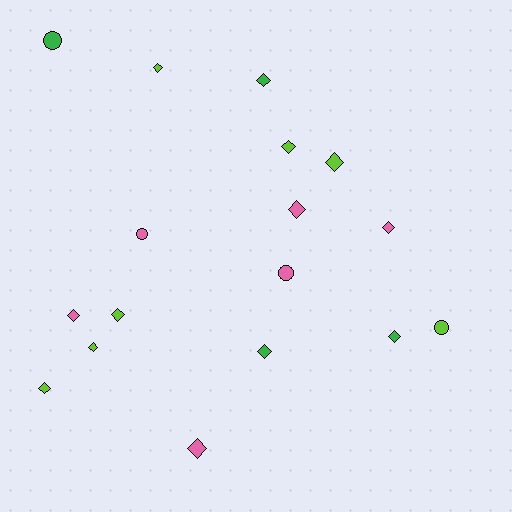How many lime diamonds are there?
There are 6 lime diamonds.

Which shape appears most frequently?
Diamond, with 13 objects.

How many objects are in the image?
There are 17 objects.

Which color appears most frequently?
Lime, with 7 objects.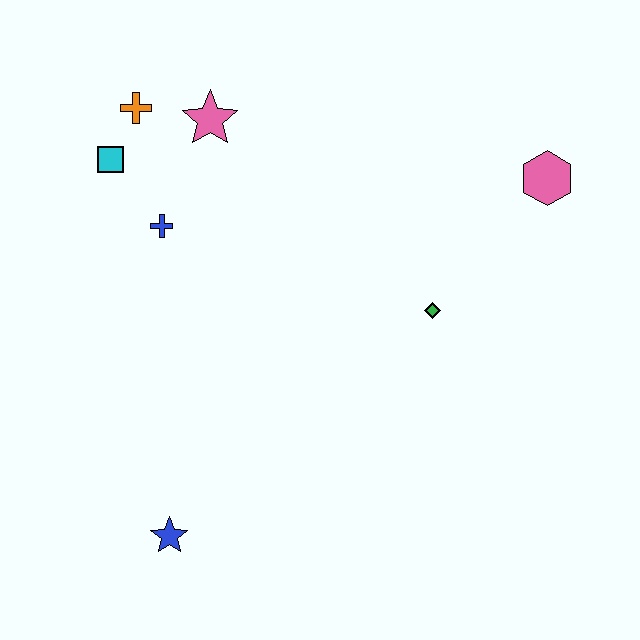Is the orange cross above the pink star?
Yes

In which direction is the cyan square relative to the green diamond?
The cyan square is to the left of the green diamond.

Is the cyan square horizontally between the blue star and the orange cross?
No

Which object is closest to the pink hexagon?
The green diamond is closest to the pink hexagon.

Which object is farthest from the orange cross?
The blue star is farthest from the orange cross.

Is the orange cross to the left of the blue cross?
Yes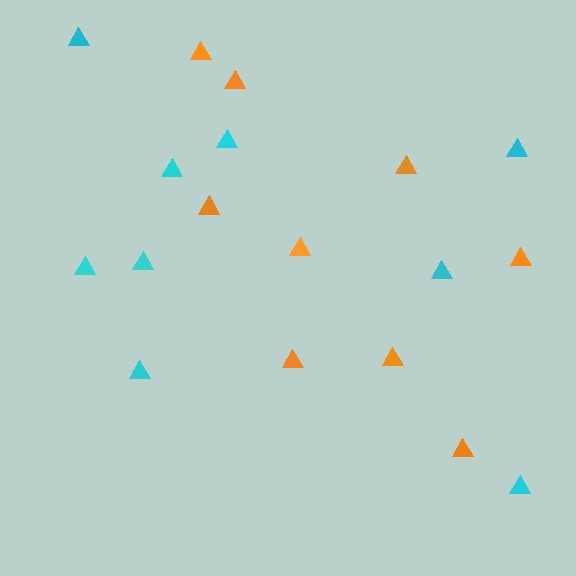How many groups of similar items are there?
There are 2 groups: one group of orange triangles (9) and one group of cyan triangles (9).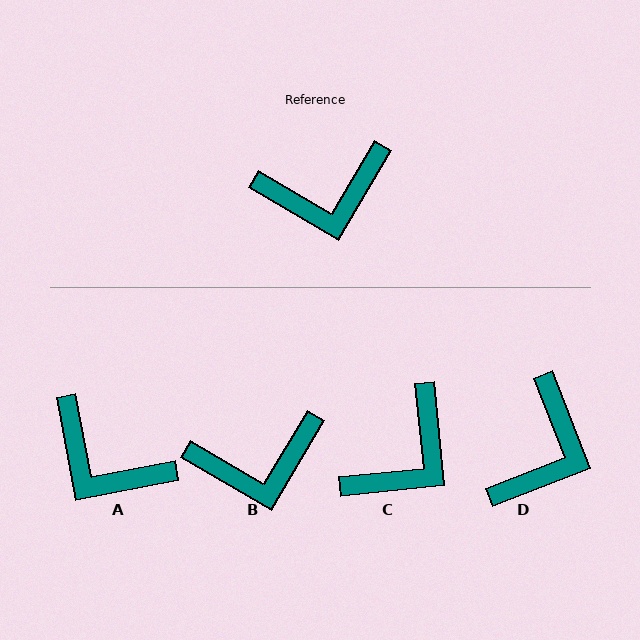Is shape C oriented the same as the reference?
No, it is off by about 36 degrees.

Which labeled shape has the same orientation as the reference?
B.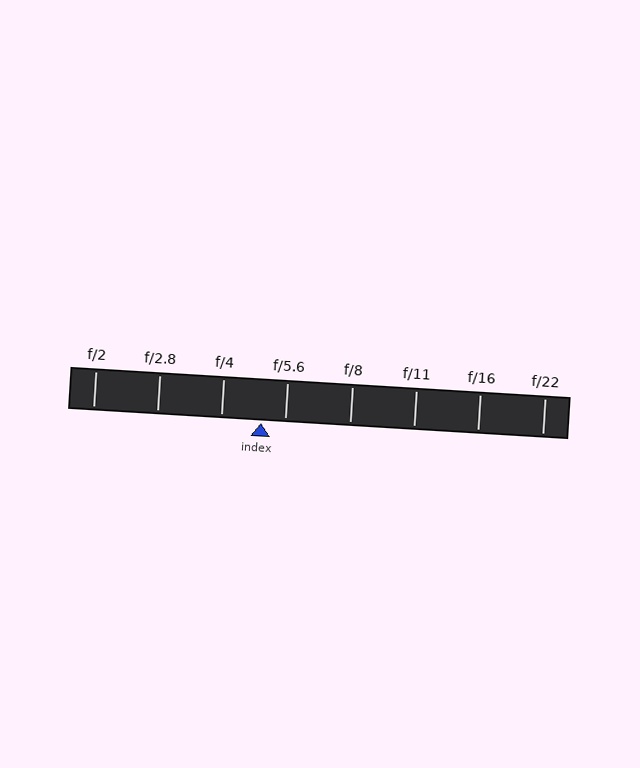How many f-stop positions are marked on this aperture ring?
There are 8 f-stop positions marked.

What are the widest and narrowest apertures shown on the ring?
The widest aperture shown is f/2 and the narrowest is f/22.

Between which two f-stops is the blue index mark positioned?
The index mark is between f/4 and f/5.6.